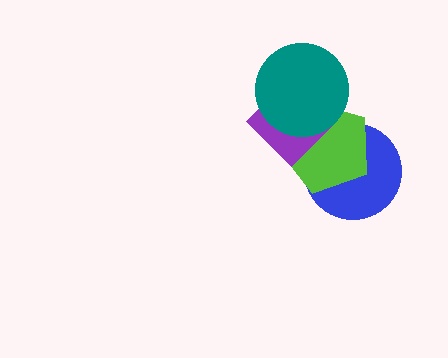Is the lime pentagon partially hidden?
Yes, it is partially covered by another shape.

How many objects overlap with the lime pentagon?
3 objects overlap with the lime pentagon.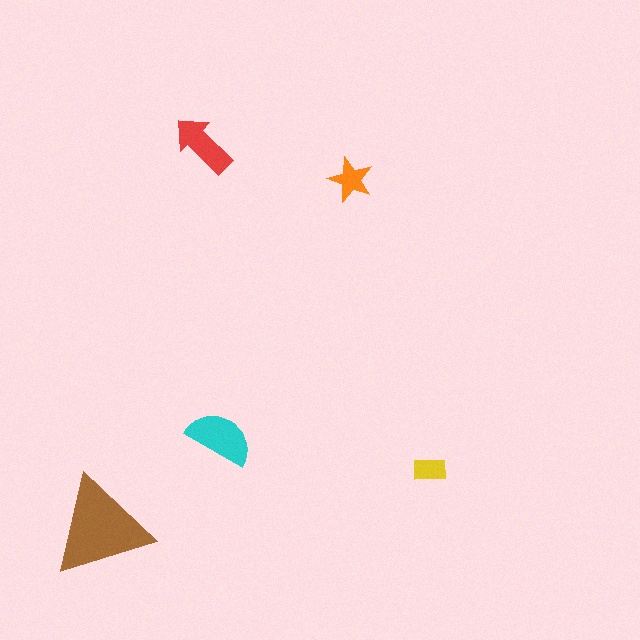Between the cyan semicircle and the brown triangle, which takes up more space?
The brown triangle.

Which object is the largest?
The brown triangle.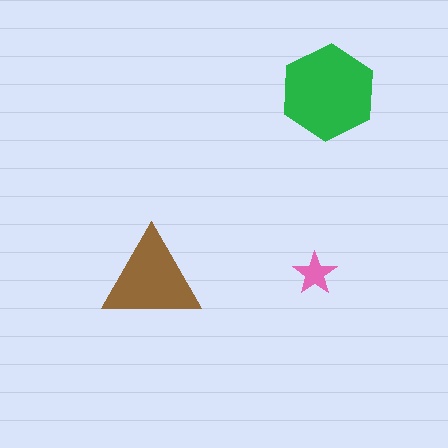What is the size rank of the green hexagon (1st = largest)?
1st.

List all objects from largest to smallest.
The green hexagon, the brown triangle, the pink star.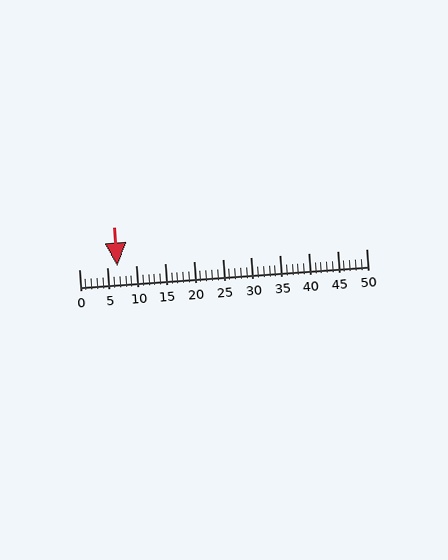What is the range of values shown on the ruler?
The ruler shows values from 0 to 50.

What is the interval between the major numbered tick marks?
The major tick marks are spaced 5 units apart.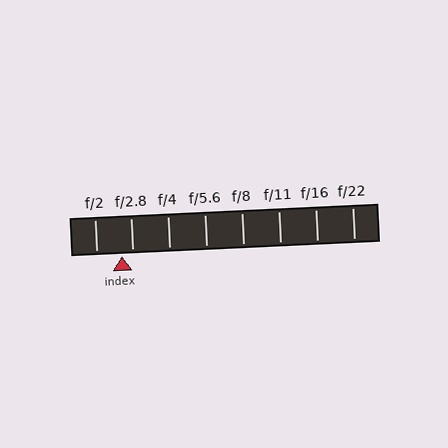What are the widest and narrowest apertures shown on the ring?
The widest aperture shown is f/2 and the narrowest is f/22.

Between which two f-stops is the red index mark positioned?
The index mark is between f/2 and f/2.8.